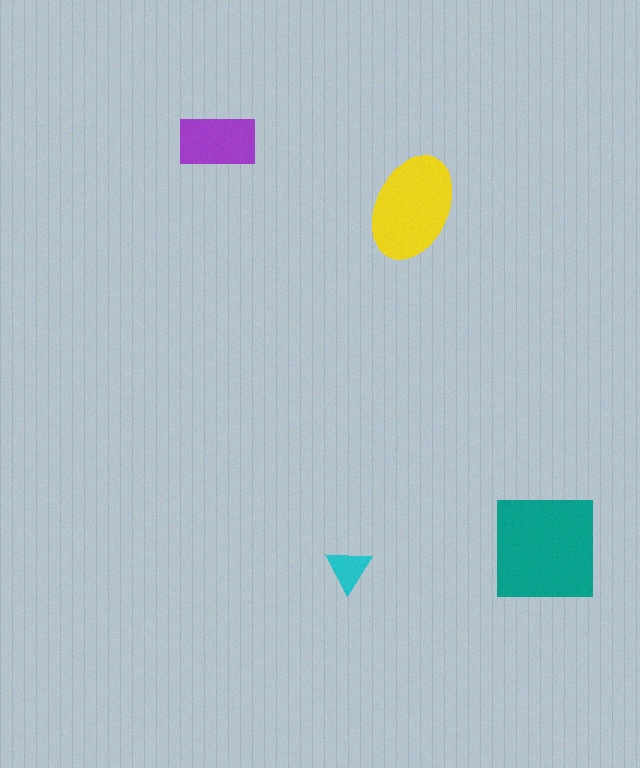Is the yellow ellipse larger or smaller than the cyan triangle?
Larger.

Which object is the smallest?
The cyan triangle.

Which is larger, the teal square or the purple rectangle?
The teal square.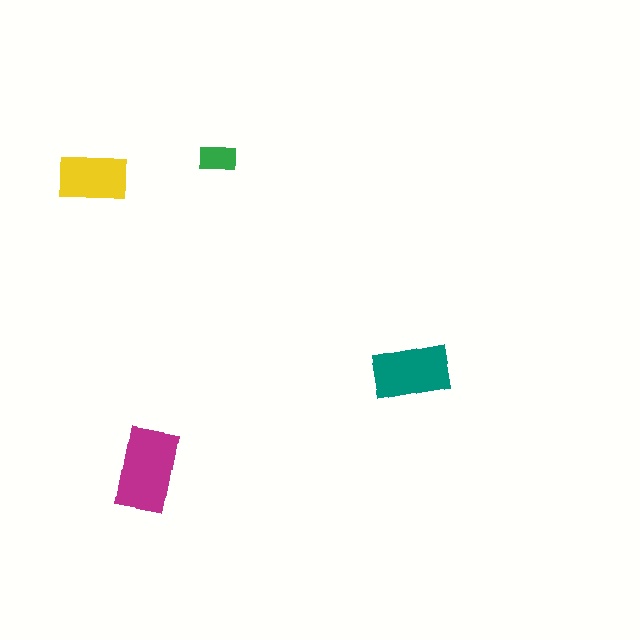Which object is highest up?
The green rectangle is topmost.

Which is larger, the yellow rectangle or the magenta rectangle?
The magenta one.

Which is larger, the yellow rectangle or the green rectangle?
The yellow one.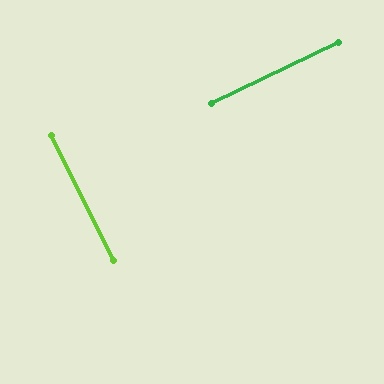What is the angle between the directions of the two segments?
Approximately 89 degrees.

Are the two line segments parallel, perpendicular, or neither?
Perpendicular — they meet at approximately 89°.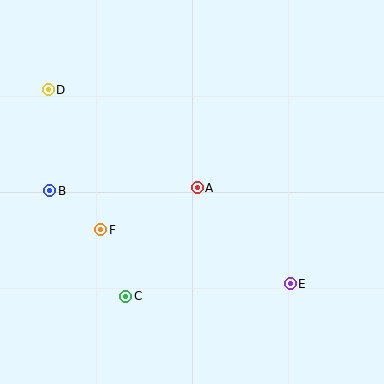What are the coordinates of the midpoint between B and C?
The midpoint between B and C is at (88, 244).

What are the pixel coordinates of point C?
Point C is at (126, 296).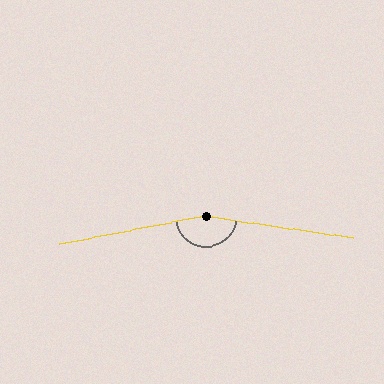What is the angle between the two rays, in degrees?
Approximately 161 degrees.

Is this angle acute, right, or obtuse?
It is obtuse.